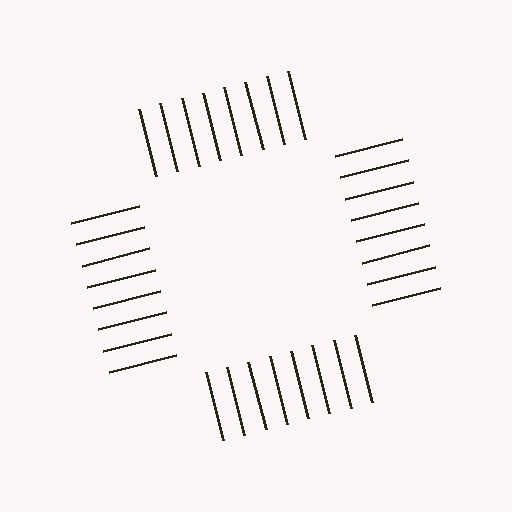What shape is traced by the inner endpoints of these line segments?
An illusory square — the line segments terminate on its edges but no continuous stroke is drawn.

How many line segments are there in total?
32 — 8 along each of the 4 edges.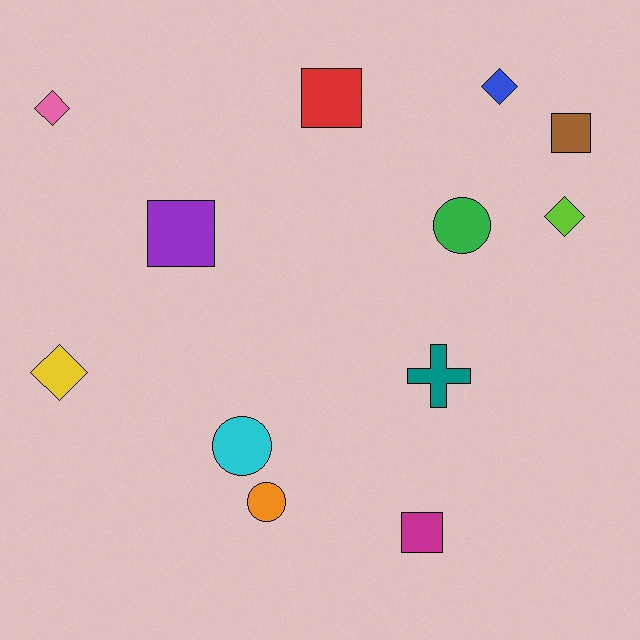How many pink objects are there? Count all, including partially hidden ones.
There is 1 pink object.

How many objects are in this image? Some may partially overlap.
There are 12 objects.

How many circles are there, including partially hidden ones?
There are 3 circles.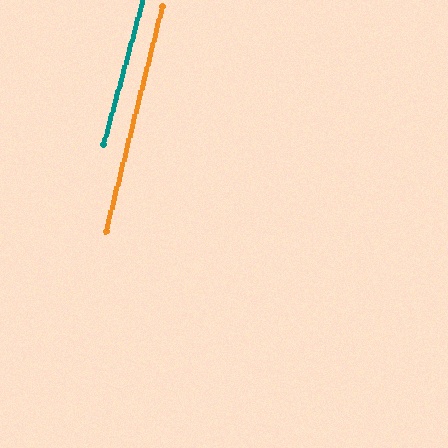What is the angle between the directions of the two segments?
Approximately 1 degree.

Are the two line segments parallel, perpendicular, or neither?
Parallel — their directions differ by only 0.9°.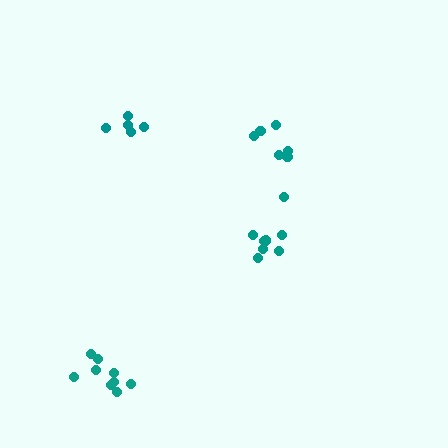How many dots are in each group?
Group 1: 5 dots, Group 2: 8 dots, Group 3: 6 dots, Group 4: 9 dots (28 total).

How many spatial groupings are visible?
There are 4 spatial groupings.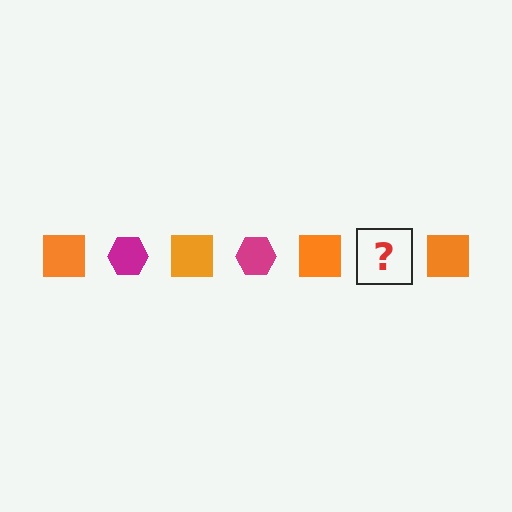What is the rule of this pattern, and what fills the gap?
The rule is that the pattern alternates between orange square and magenta hexagon. The gap should be filled with a magenta hexagon.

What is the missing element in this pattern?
The missing element is a magenta hexagon.